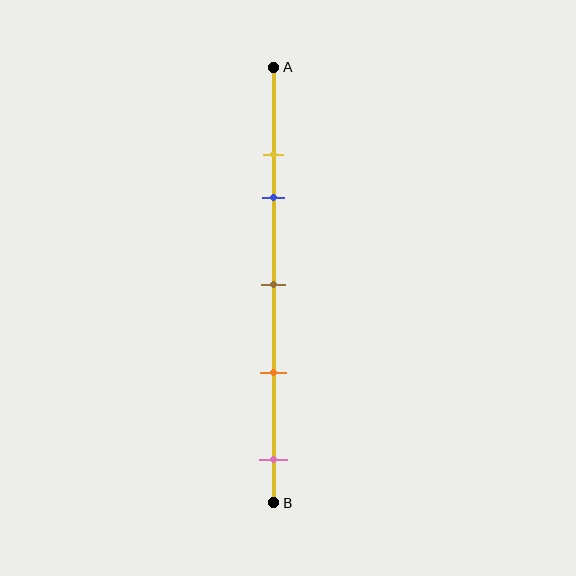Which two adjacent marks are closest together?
The yellow and blue marks are the closest adjacent pair.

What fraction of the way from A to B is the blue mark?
The blue mark is approximately 30% (0.3) of the way from A to B.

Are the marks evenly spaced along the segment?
No, the marks are not evenly spaced.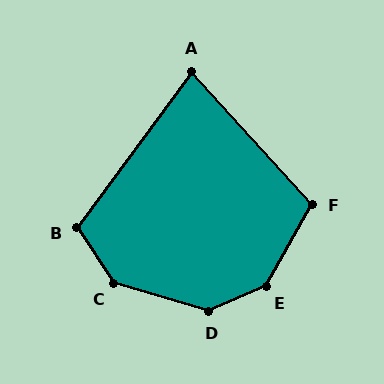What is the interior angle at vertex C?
Approximately 140 degrees (obtuse).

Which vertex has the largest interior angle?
E, at approximately 142 degrees.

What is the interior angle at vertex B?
Approximately 110 degrees (obtuse).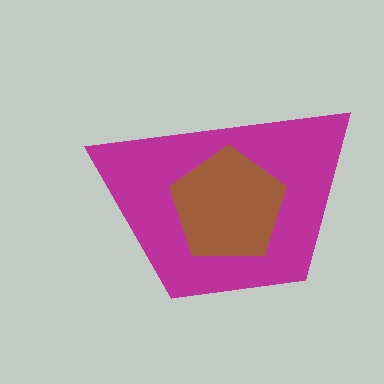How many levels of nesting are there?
2.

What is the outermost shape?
The magenta trapezoid.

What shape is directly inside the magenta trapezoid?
The brown pentagon.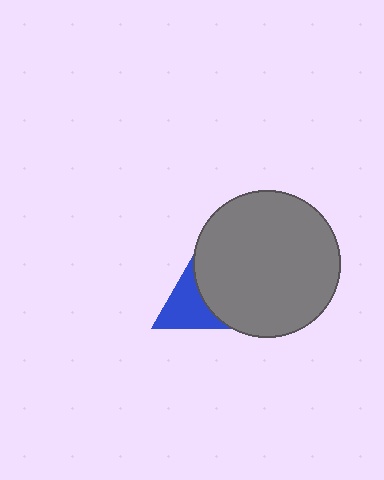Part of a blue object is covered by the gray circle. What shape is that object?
It is a triangle.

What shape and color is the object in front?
The object in front is a gray circle.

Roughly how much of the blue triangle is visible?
A small part of it is visible (roughly 34%).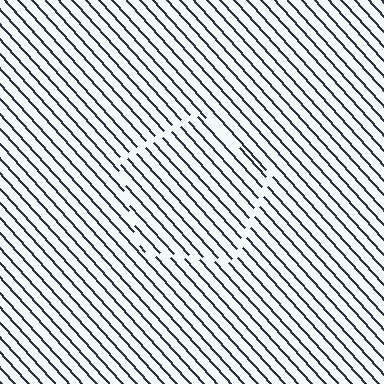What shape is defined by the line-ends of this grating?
An illusory pentagon. The interior of the shape contains the same grating, shifted by half a period — the contour is defined by the phase discontinuity where line-ends from the inner and outer gratings abut.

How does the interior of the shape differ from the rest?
The interior of the shape contains the same grating, shifted by half a period — the contour is defined by the phase discontinuity where line-ends from the inner and outer gratings abut.